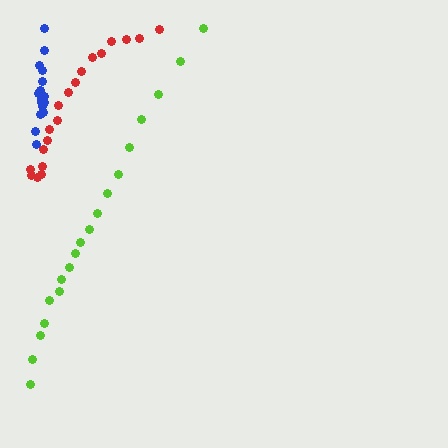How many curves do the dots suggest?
There are 3 distinct paths.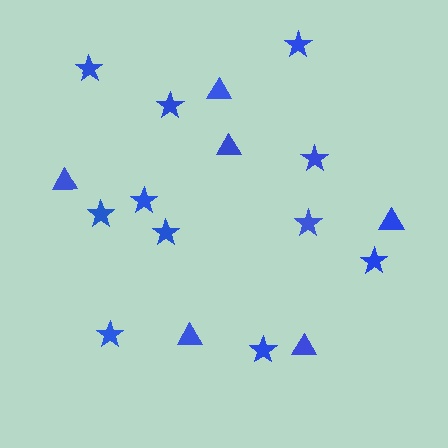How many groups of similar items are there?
There are 2 groups: one group of stars (11) and one group of triangles (6).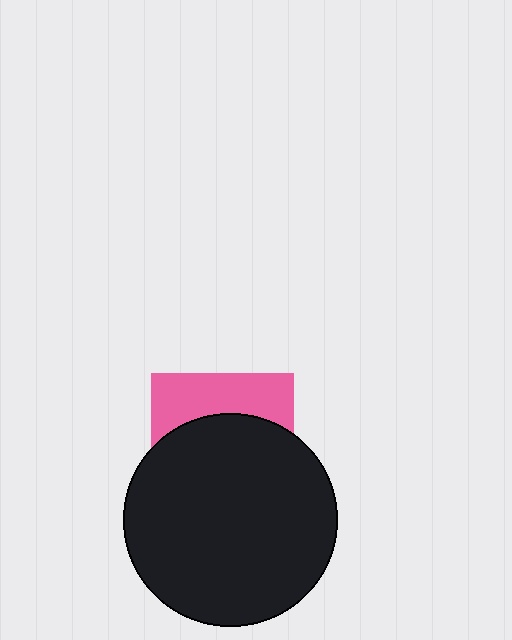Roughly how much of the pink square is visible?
A small part of it is visible (roughly 34%).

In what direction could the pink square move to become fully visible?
The pink square could move up. That would shift it out from behind the black circle entirely.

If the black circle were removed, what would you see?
You would see the complete pink square.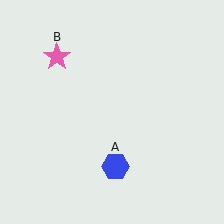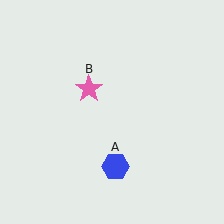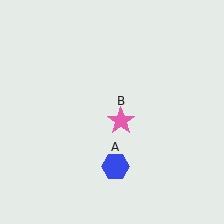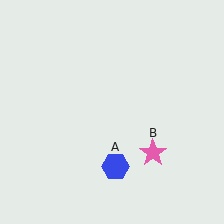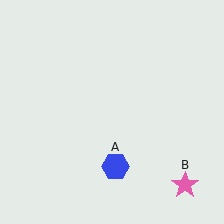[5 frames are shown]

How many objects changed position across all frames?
1 object changed position: pink star (object B).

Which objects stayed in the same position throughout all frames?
Blue hexagon (object A) remained stationary.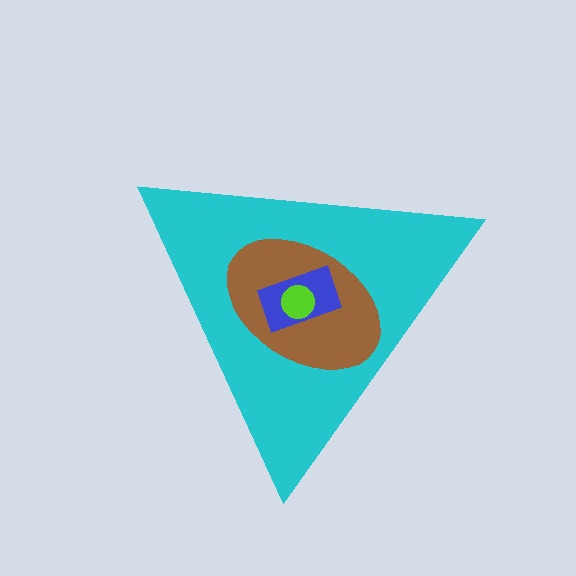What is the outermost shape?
The cyan triangle.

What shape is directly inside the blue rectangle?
The lime circle.